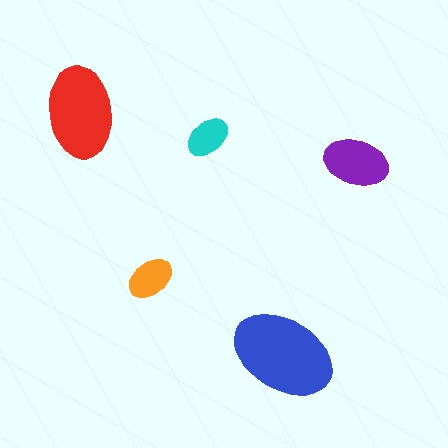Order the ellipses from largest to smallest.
the blue one, the red one, the purple one, the orange one, the cyan one.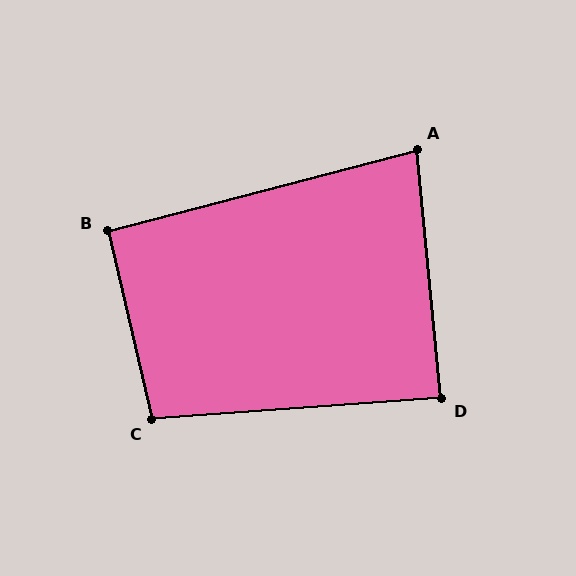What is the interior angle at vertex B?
Approximately 91 degrees (approximately right).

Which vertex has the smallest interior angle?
A, at approximately 81 degrees.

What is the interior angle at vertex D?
Approximately 89 degrees (approximately right).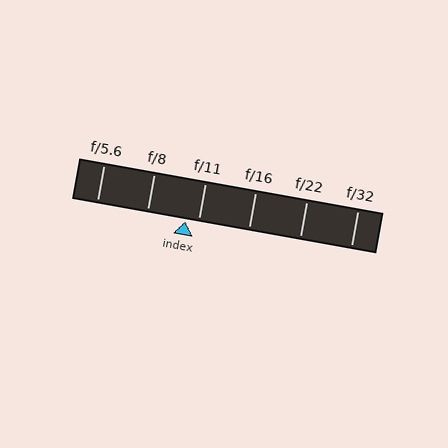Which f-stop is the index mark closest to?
The index mark is closest to f/11.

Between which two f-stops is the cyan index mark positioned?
The index mark is between f/8 and f/11.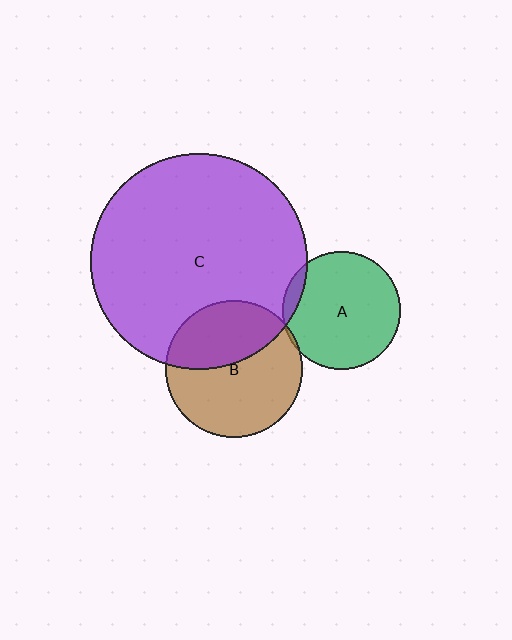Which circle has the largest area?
Circle C (purple).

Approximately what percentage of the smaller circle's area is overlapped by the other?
Approximately 5%.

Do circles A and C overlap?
Yes.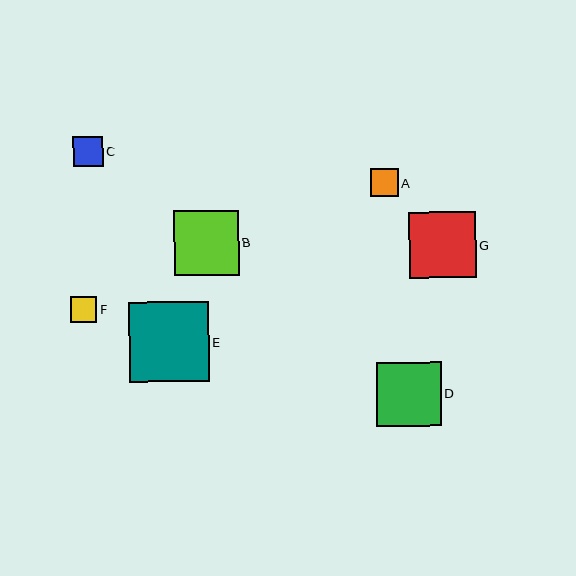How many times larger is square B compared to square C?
Square B is approximately 2.1 times the size of square C.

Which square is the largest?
Square E is the largest with a size of approximately 80 pixels.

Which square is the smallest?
Square F is the smallest with a size of approximately 26 pixels.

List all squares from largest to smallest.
From largest to smallest: E, G, B, D, C, A, F.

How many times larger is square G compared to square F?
Square G is approximately 2.6 times the size of square F.